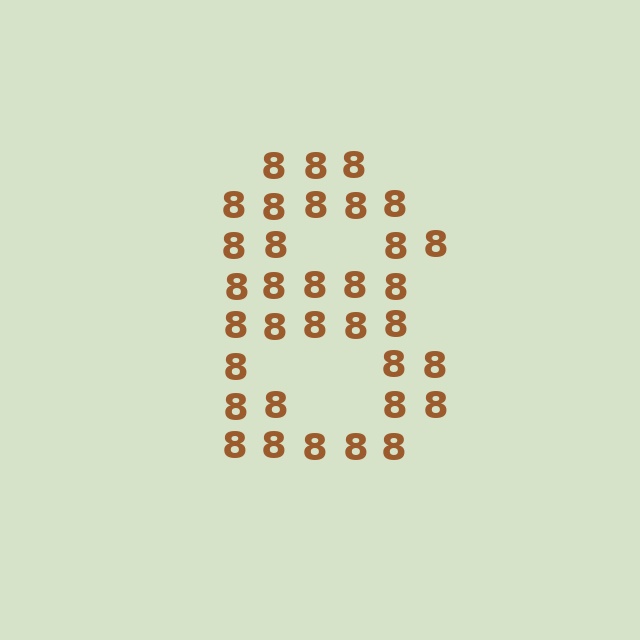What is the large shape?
The large shape is the digit 8.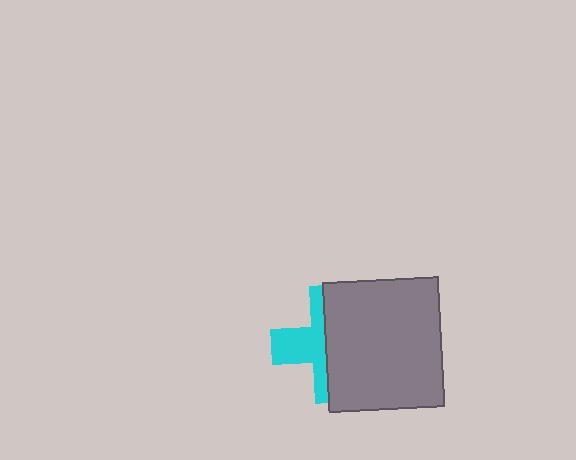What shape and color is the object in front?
The object in front is a gray rectangle.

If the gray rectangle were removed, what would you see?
You would see the complete cyan cross.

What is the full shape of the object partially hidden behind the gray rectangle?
The partially hidden object is a cyan cross.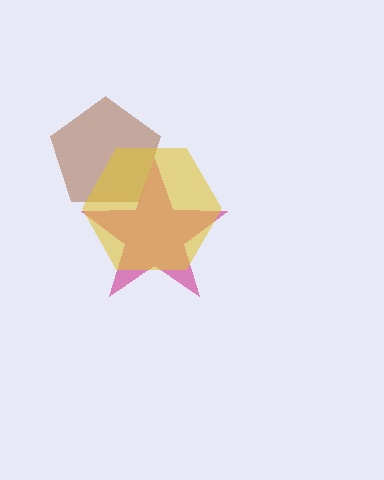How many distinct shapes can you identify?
There are 3 distinct shapes: a brown pentagon, a magenta star, a yellow hexagon.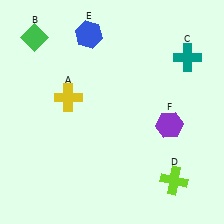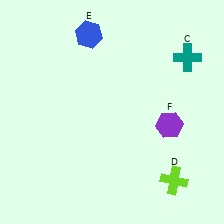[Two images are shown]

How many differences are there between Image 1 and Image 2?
There are 2 differences between the two images.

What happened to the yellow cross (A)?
The yellow cross (A) was removed in Image 2. It was in the top-left area of Image 1.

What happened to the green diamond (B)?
The green diamond (B) was removed in Image 2. It was in the top-left area of Image 1.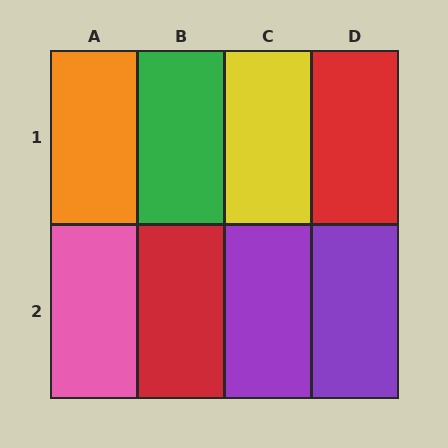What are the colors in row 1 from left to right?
Orange, green, yellow, red.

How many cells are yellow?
1 cell is yellow.